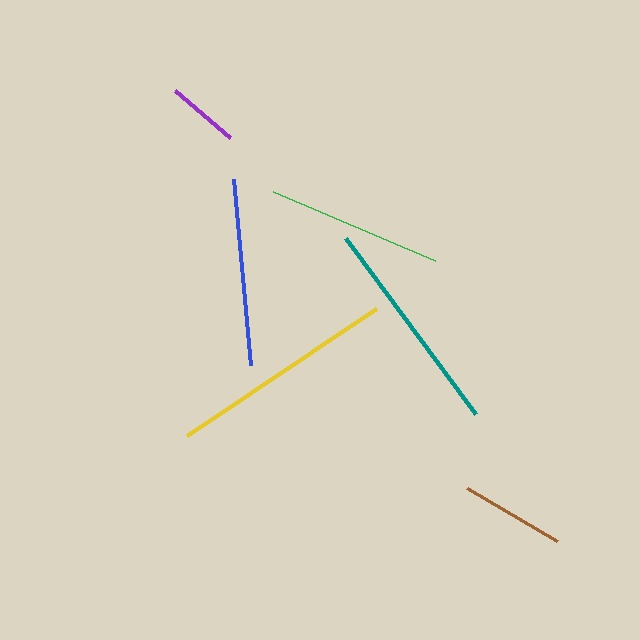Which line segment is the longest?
The yellow line is the longest at approximately 227 pixels.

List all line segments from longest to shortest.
From longest to shortest: yellow, teal, blue, green, brown, purple.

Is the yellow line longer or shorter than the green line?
The yellow line is longer than the green line.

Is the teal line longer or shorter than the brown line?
The teal line is longer than the brown line.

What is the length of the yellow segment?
The yellow segment is approximately 227 pixels long.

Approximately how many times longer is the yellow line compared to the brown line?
The yellow line is approximately 2.2 times the length of the brown line.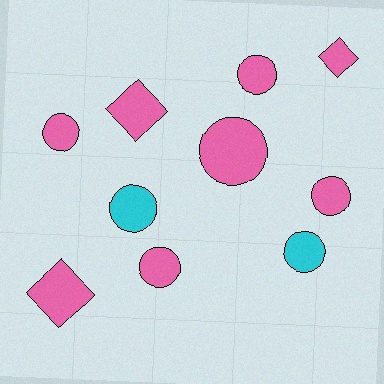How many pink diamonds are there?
There are 3 pink diamonds.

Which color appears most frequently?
Pink, with 8 objects.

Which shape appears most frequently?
Circle, with 7 objects.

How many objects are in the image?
There are 10 objects.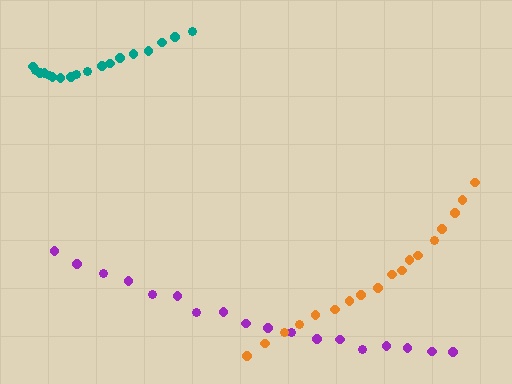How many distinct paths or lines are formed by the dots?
There are 3 distinct paths.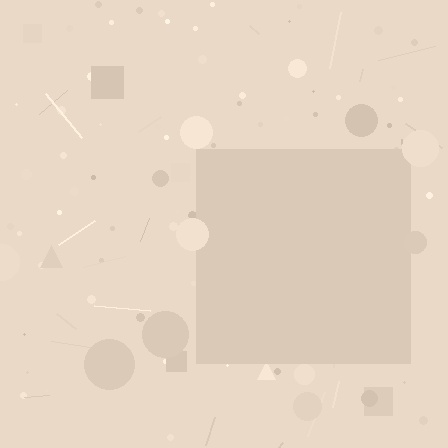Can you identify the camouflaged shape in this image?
The camouflaged shape is a square.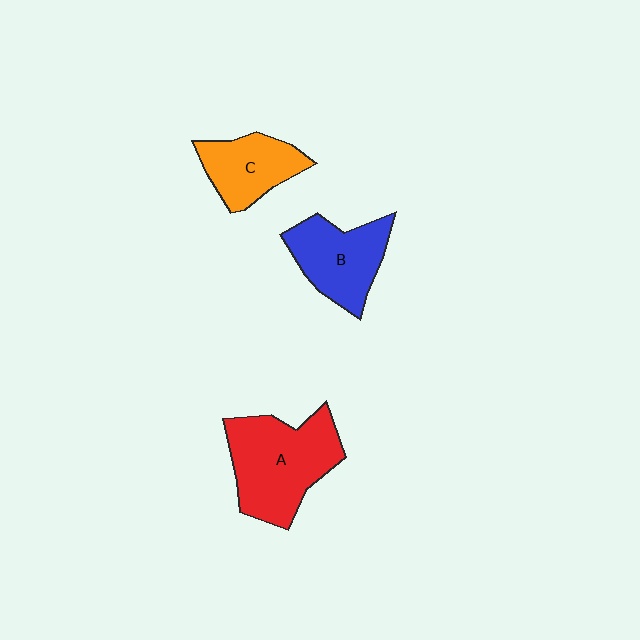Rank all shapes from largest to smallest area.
From largest to smallest: A (red), B (blue), C (orange).